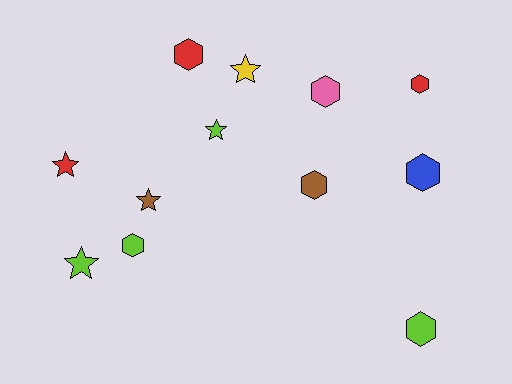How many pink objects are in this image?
There is 1 pink object.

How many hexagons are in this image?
There are 7 hexagons.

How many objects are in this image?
There are 12 objects.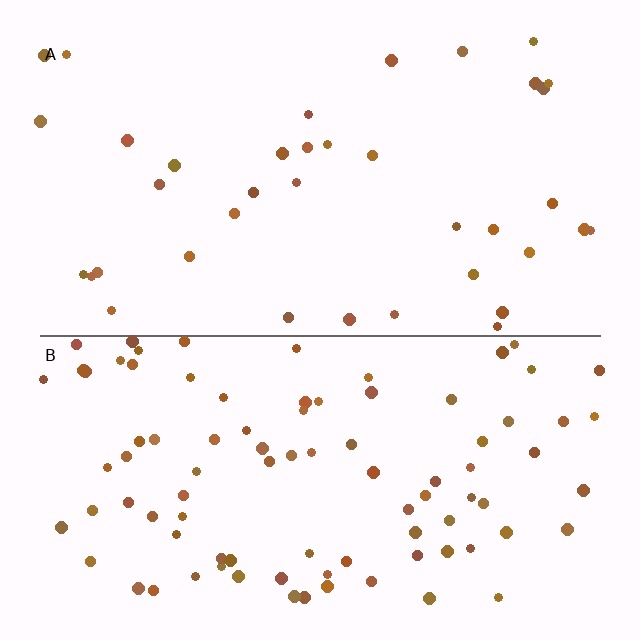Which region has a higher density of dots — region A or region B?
B (the bottom).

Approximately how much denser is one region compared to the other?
Approximately 2.4× — region B over region A.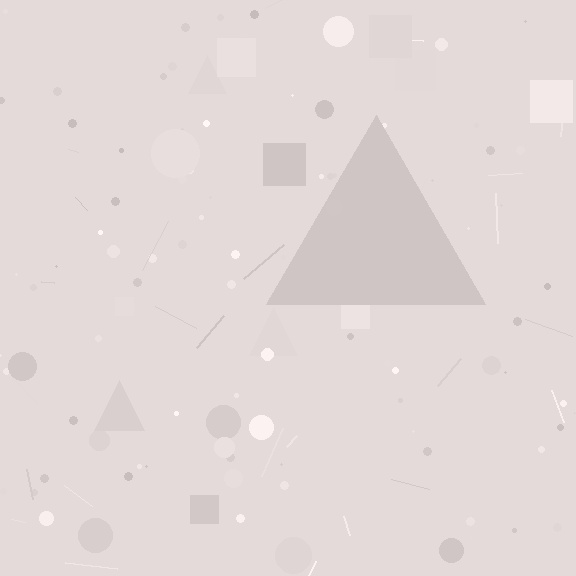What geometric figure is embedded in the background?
A triangle is embedded in the background.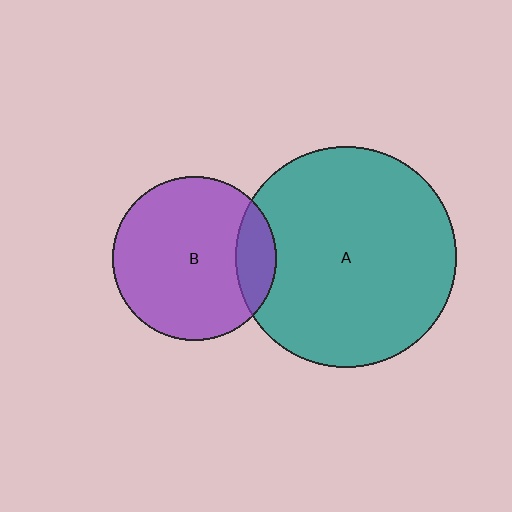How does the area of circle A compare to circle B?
Approximately 1.8 times.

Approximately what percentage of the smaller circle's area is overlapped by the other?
Approximately 15%.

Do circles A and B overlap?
Yes.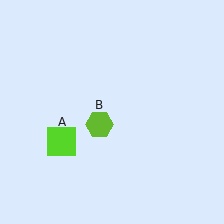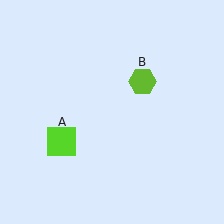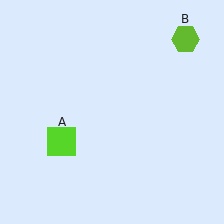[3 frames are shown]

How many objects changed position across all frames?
1 object changed position: lime hexagon (object B).